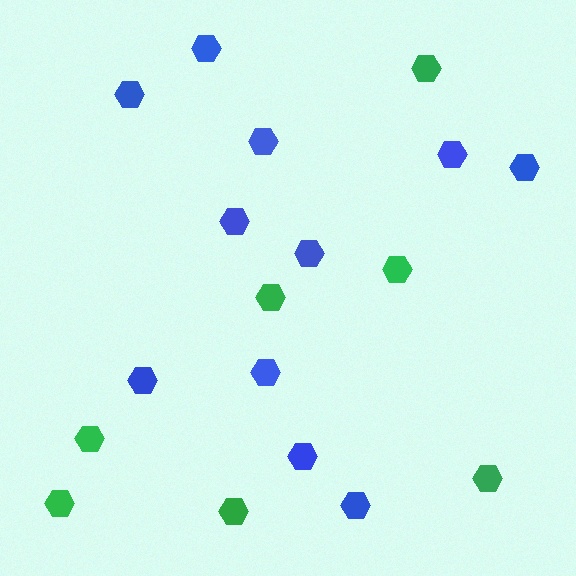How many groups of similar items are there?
There are 2 groups: one group of green hexagons (7) and one group of blue hexagons (11).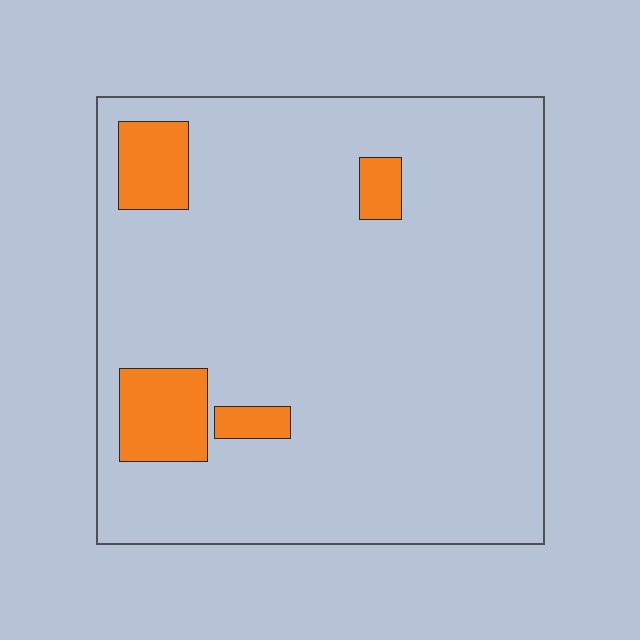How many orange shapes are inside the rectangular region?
4.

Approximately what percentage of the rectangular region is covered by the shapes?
Approximately 10%.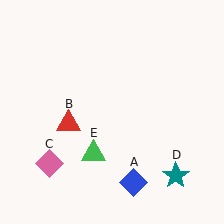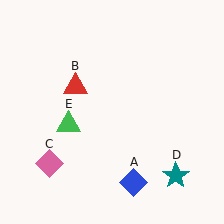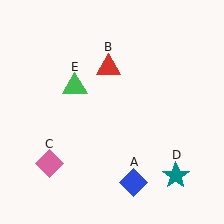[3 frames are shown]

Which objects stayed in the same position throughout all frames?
Blue diamond (object A) and pink diamond (object C) and teal star (object D) remained stationary.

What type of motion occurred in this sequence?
The red triangle (object B), green triangle (object E) rotated clockwise around the center of the scene.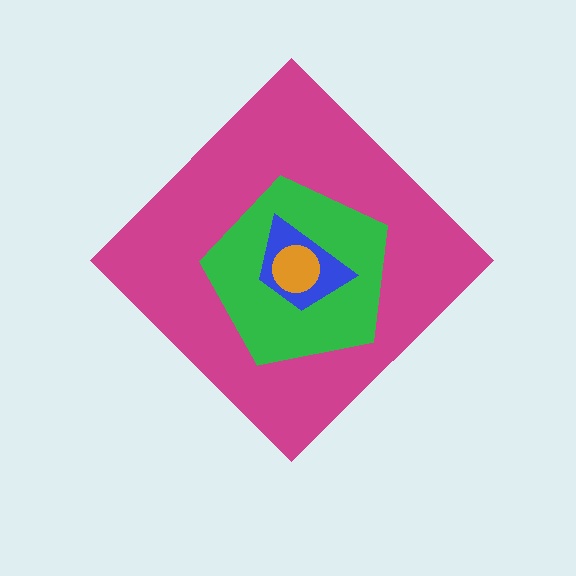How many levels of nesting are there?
4.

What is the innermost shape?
The orange circle.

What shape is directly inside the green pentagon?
The blue trapezoid.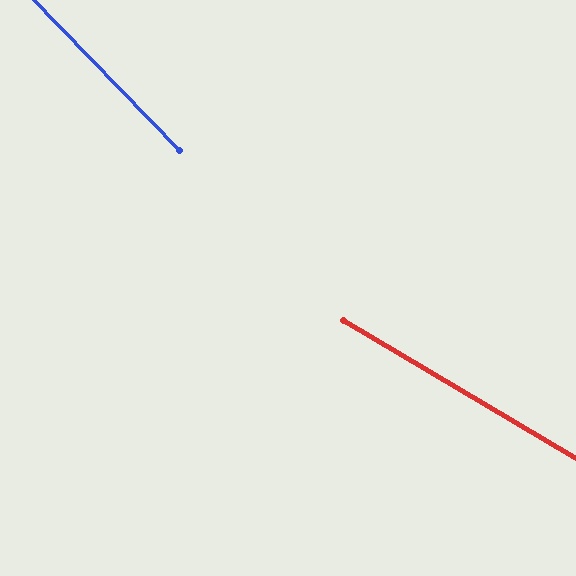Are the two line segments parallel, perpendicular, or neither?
Neither parallel nor perpendicular — they differ by about 15°.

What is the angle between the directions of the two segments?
Approximately 15 degrees.